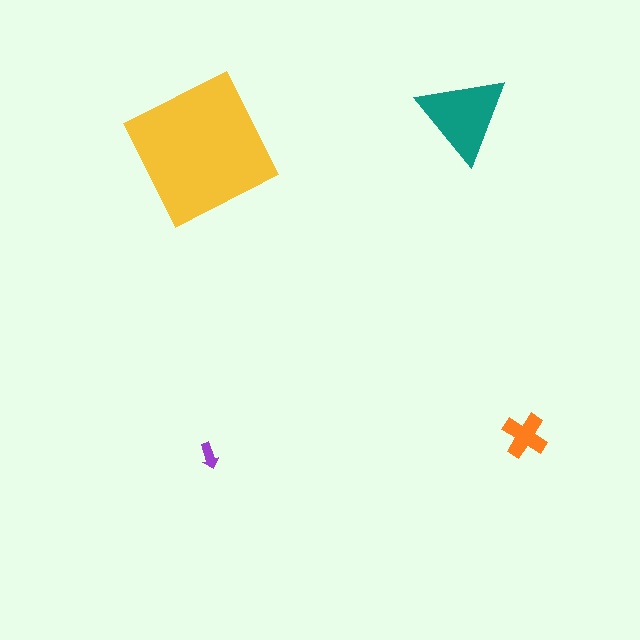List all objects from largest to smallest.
The yellow square, the teal triangle, the orange cross, the purple arrow.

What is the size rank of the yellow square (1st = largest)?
1st.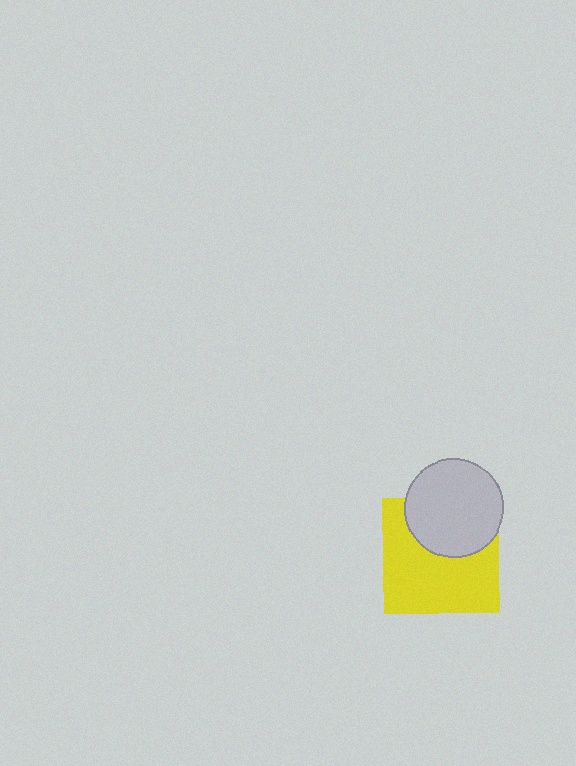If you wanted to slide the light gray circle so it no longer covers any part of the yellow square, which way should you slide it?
Slide it up — that is the most direct way to separate the two shapes.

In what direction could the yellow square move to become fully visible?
The yellow square could move down. That would shift it out from behind the light gray circle entirely.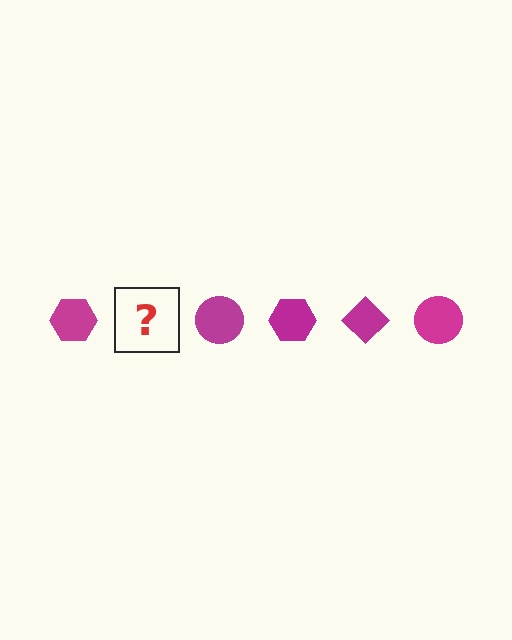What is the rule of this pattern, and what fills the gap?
The rule is that the pattern cycles through hexagon, diamond, circle shapes in magenta. The gap should be filled with a magenta diamond.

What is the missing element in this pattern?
The missing element is a magenta diamond.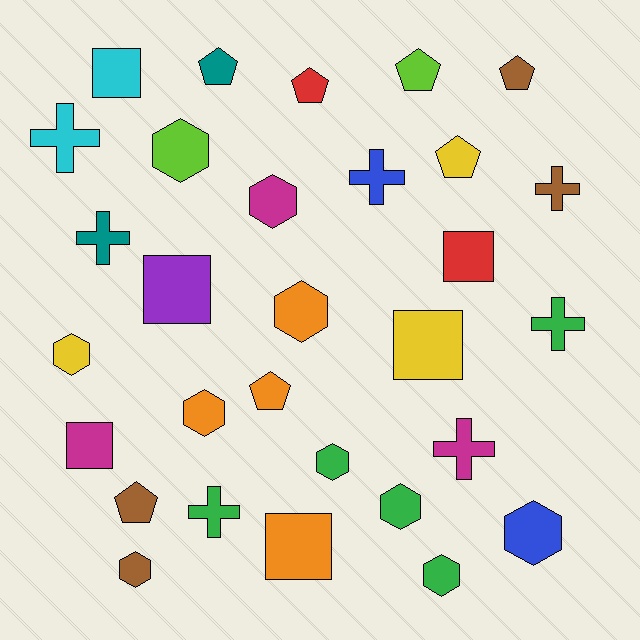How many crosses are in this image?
There are 7 crosses.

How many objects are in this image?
There are 30 objects.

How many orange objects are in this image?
There are 4 orange objects.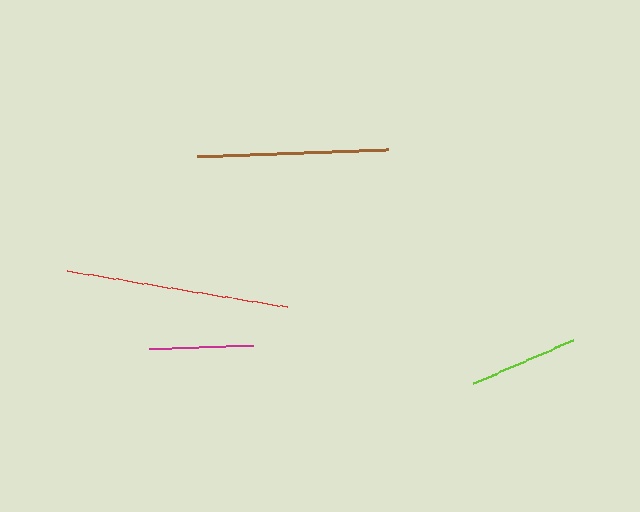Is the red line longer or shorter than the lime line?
The red line is longer than the lime line.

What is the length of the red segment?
The red segment is approximately 222 pixels long.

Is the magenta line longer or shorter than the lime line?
The lime line is longer than the magenta line.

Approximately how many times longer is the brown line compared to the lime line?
The brown line is approximately 1.7 times the length of the lime line.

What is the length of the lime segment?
The lime segment is approximately 110 pixels long.